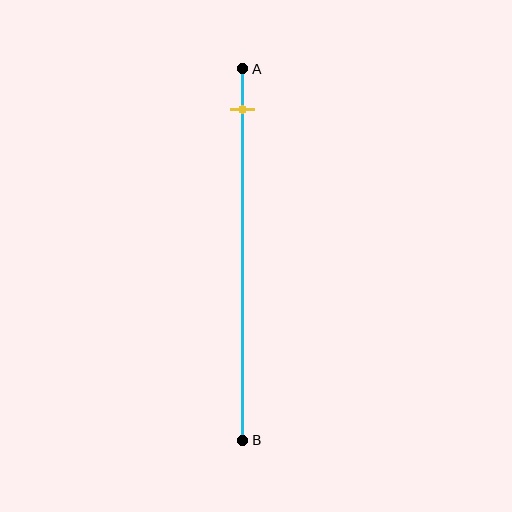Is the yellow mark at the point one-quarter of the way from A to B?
No, the mark is at about 10% from A, not at the 25% one-quarter point.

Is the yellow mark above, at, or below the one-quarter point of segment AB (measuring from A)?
The yellow mark is above the one-quarter point of segment AB.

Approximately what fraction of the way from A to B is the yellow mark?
The yellow mark is approximately 10% of the way from A to B.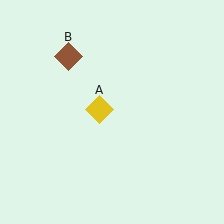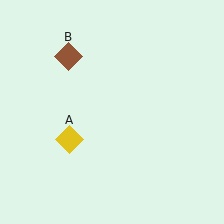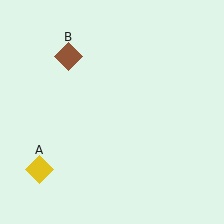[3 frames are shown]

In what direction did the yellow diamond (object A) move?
The yellow diamond (object A) moved down and to the left.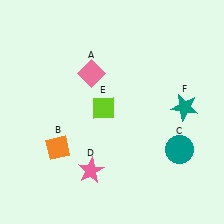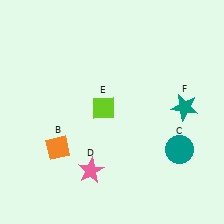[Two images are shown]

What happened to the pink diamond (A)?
The pink diamond (A) was removed in Image 2. It was in the top-left area of Image 1.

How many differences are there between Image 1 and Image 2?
There is 1 difference between the two images.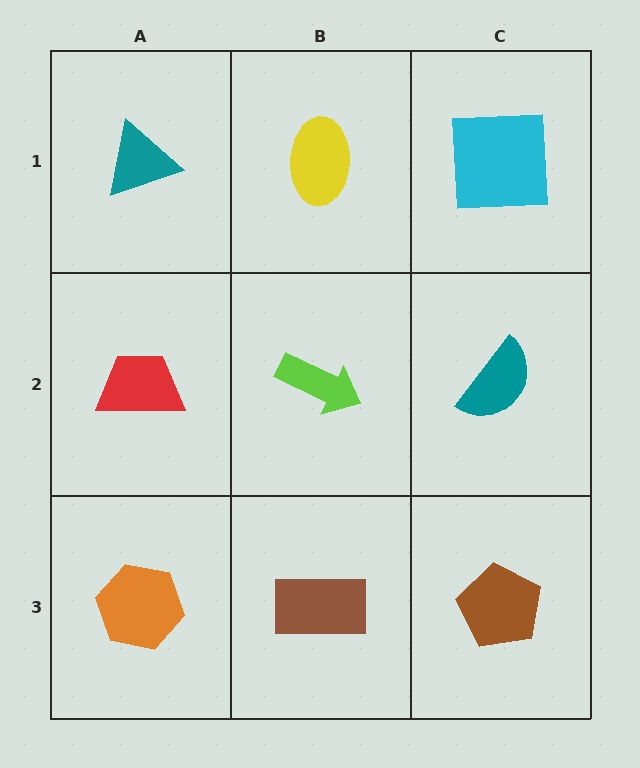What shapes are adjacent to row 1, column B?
A lime arrow (row 2, column B), a teal triangle (row 1, column A), a cyan square (row 1, column C).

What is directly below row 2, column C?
A brown pentagon.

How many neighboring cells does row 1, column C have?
2.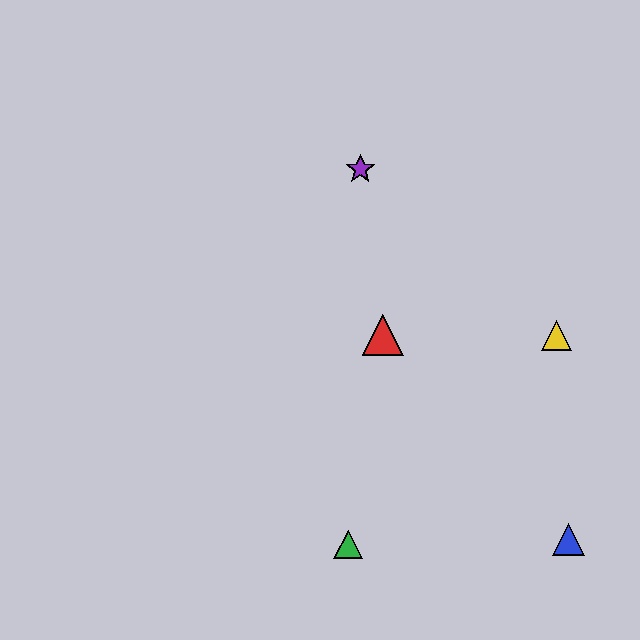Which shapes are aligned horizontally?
The red triangle, the yellow triangle are aligned horizontally.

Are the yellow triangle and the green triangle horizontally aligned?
No, the yellow triangle is at y≈335 and the green triangle is at y≈545.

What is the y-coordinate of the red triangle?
The red triangle is at y≈335.